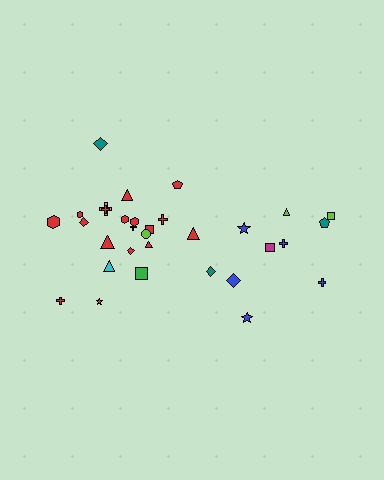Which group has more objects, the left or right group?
The left group.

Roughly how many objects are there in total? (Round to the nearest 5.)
Roughly 30 objects in total.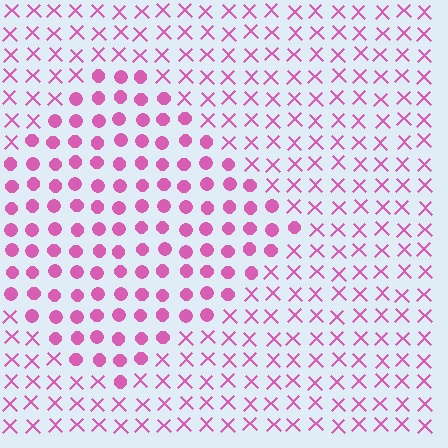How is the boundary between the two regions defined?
The boundary is defined by a change in element shape: circles inside vs. X marks outside. All elements share the same color and spacing.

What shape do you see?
I see a diamond.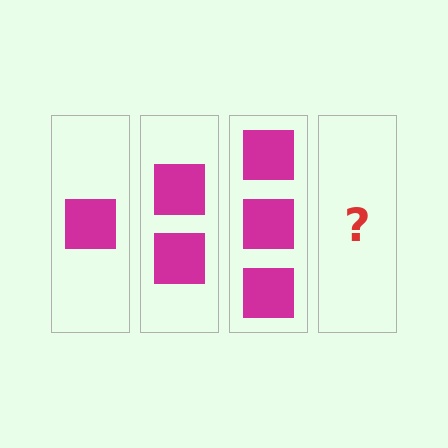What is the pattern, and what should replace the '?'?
The pattern is that each step adds one more square. The '?' should be 4 squares.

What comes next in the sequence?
The next element should be 4 squares.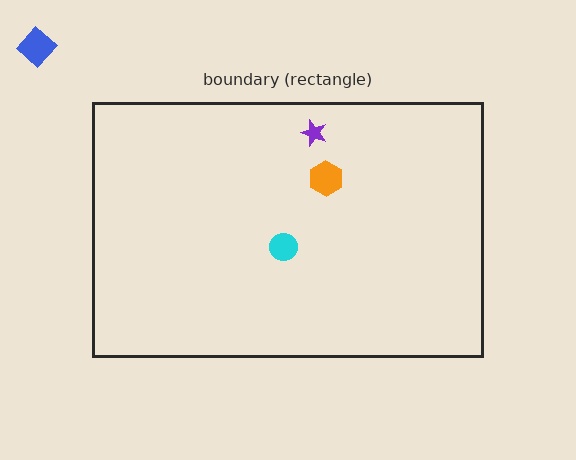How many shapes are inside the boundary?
3 inside, 1 outside.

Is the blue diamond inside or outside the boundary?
Outside.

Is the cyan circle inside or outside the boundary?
Inside.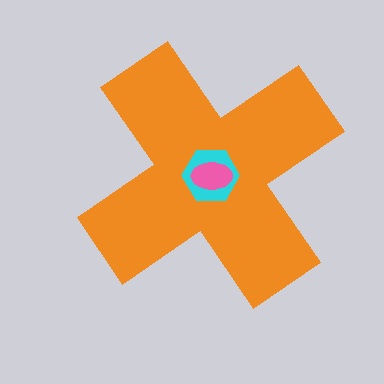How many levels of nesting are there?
3.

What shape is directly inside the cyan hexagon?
The pink ellipse.